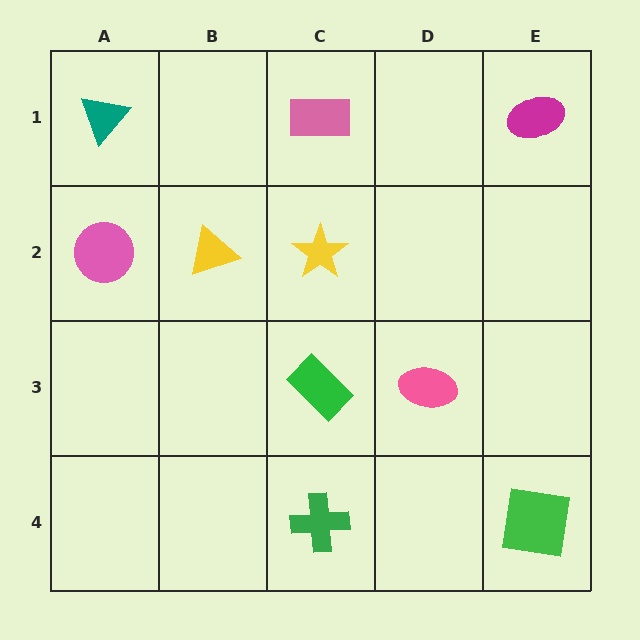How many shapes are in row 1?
3 shapes.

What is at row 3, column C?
A green rectangle.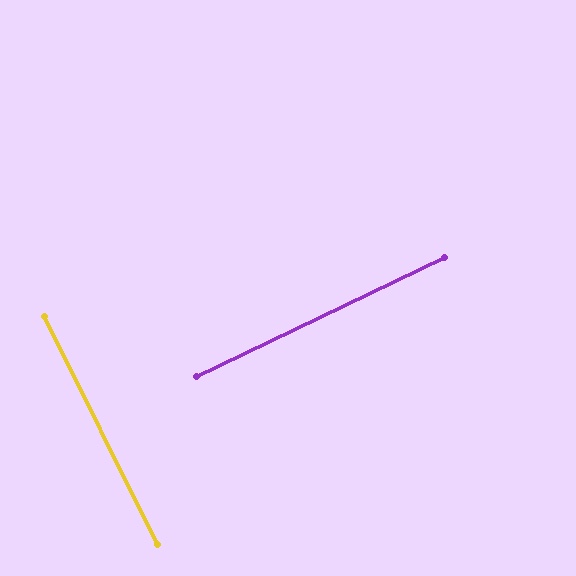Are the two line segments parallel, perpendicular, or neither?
Perpendicular — they meet at approximately 89°.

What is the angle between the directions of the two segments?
Approximately 89 degrees.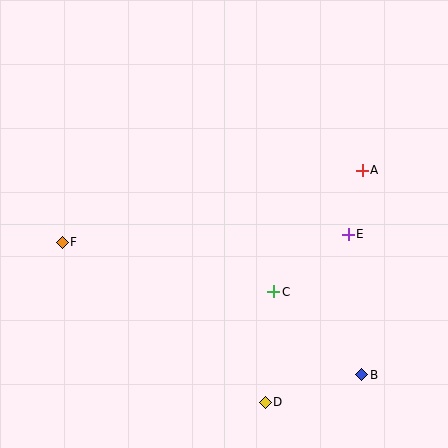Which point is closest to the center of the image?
Point C at (274, 292) is closest to the center.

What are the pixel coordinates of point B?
Point B is at (362, 375).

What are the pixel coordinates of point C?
Point C is at (274, 292).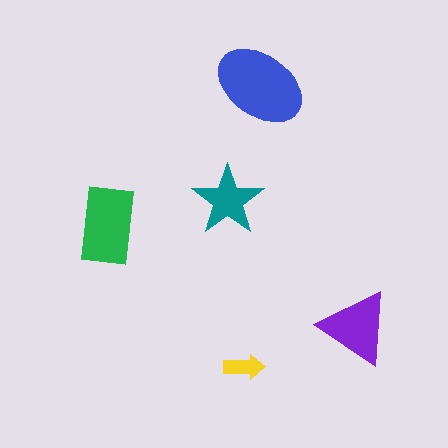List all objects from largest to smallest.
The blue ellipse, the green rectangle, the purple triangle, the teal star, the yellow arrow.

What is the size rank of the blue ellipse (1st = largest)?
1st.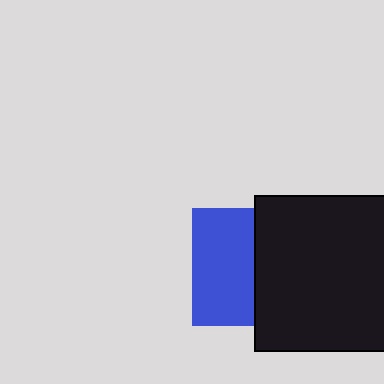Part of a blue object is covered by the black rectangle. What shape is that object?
It is a square.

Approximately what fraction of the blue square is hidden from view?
Roughly 47% of the blue square is hidden behind the black rectangle.